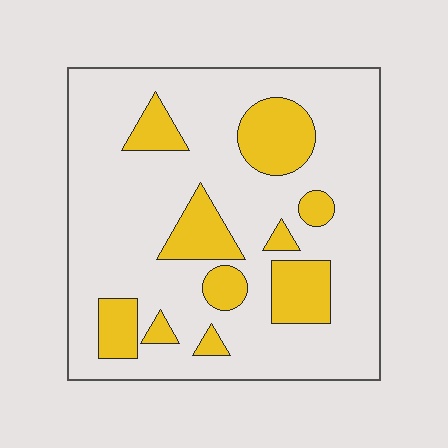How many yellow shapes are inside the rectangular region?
10.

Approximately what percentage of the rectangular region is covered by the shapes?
Approximately 20%.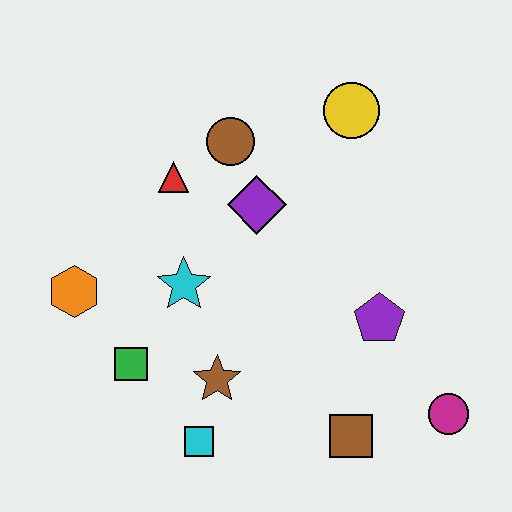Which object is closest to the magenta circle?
The brown square is closest to the magenta circle.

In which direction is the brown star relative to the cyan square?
The brown star is above the cyan square.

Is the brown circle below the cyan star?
No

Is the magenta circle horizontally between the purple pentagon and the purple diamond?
No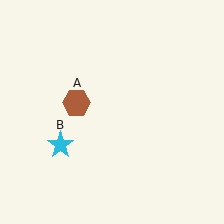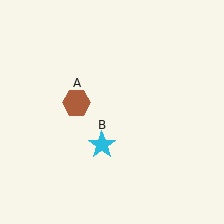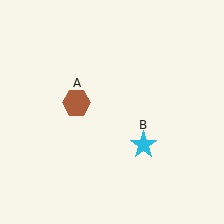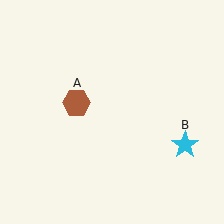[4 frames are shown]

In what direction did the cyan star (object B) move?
The cyan star (object B) moved right.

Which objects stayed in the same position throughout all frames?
Brown hexagon (object A) remained stationary.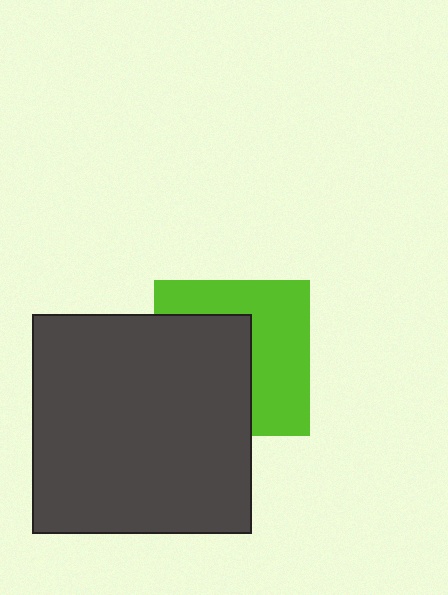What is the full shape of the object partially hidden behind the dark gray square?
The partially hidden object is a lime square.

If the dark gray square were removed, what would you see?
You would see the complete lime square.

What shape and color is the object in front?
The object in front is a dark gray square.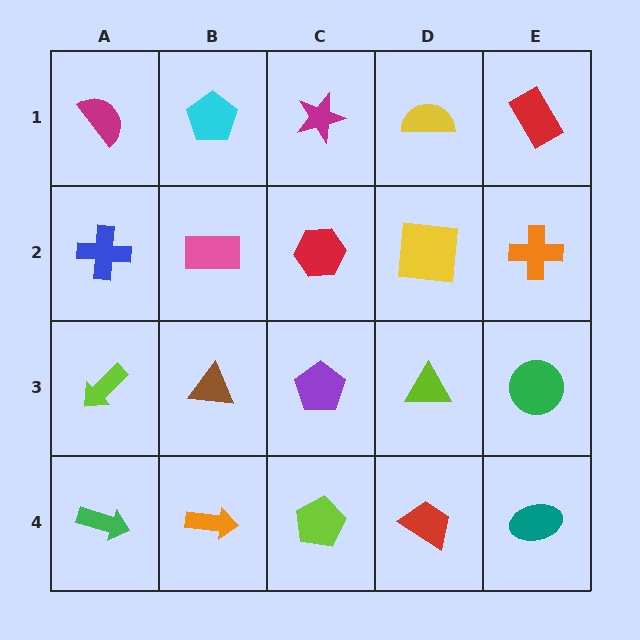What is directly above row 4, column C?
A purple pentagon.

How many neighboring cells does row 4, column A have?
2.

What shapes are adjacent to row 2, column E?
A red rectangle (row 1, column E), a green circle (row 3, column E), a yellow square (row 2, column D).